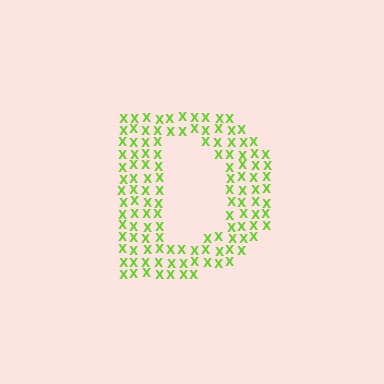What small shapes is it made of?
It is made of small letter X's.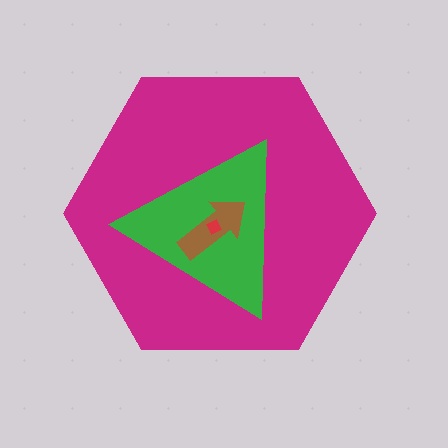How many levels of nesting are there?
4.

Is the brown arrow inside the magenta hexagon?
Yes.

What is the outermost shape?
The magenta hexagon.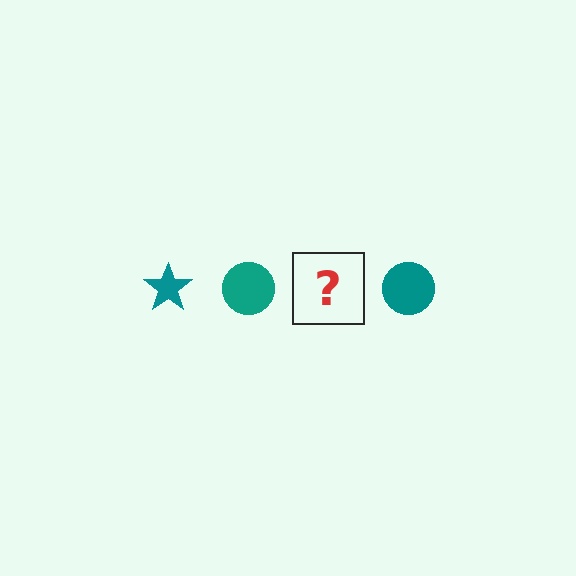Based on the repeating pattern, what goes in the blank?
The blank should be a teal star.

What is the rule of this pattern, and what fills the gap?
The rule is that the pattern cycles through star, circle shapes in teal. The gap should be filled with a teal star.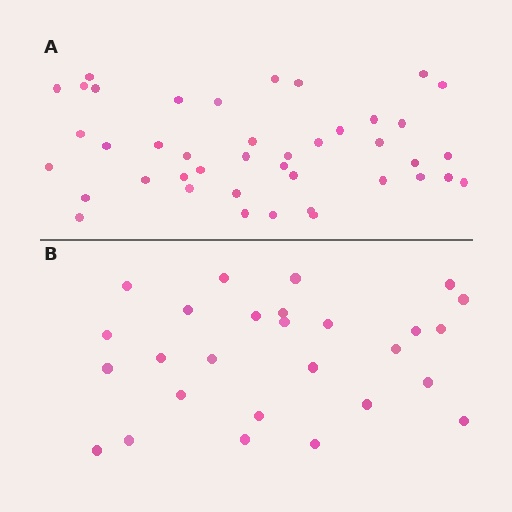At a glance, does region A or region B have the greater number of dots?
Region A (the top region) has more dots.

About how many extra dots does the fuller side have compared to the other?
Region A has approximately 15 more dots than region B.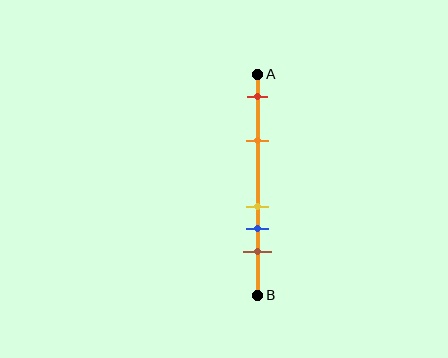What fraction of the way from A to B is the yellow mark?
The yellow mark is approximately 60% (0.6) of the way from A to B.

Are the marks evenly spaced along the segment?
No, the marks are not evenly spaced.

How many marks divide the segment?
There are 5 marks dividing the segment.